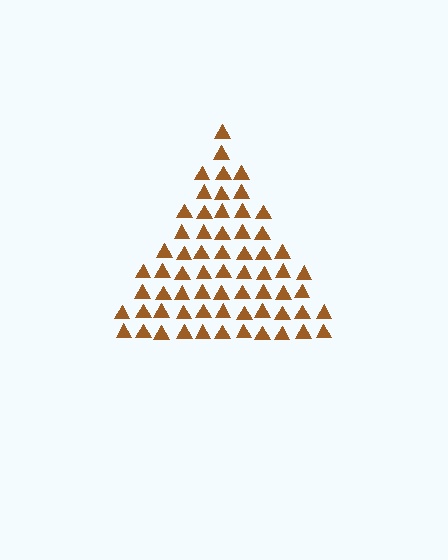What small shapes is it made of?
It is made of small triangles.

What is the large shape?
The large shape is a triangle.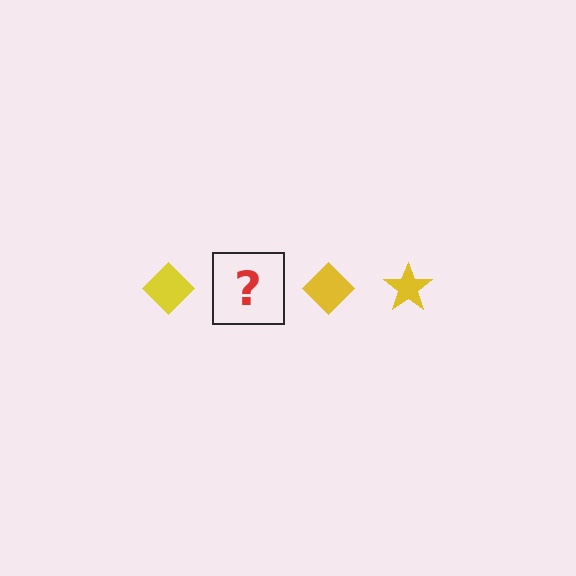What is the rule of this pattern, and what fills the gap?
The rule is that the pattern cycles through diamond, star shapes in yellow. The gap should be filled with a yellow star.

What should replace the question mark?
The question mark should be replaced with a yellow star.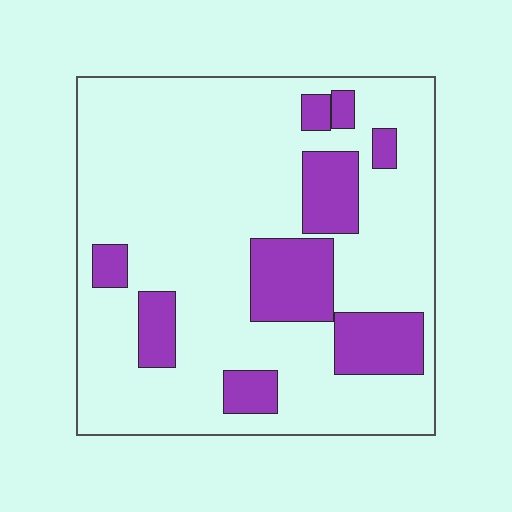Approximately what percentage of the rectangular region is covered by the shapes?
Approximately 20%.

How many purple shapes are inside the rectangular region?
9.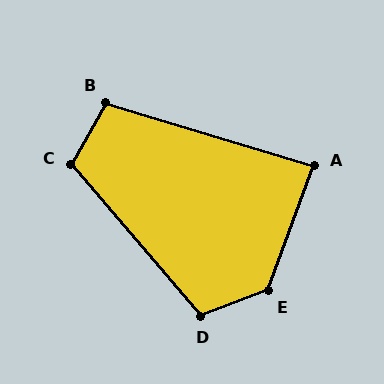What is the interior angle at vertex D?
Approximately 109 degrees (obtuse).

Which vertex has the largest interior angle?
E, at approximately 131 degrees.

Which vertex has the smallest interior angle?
A, at approximately 87 degrees.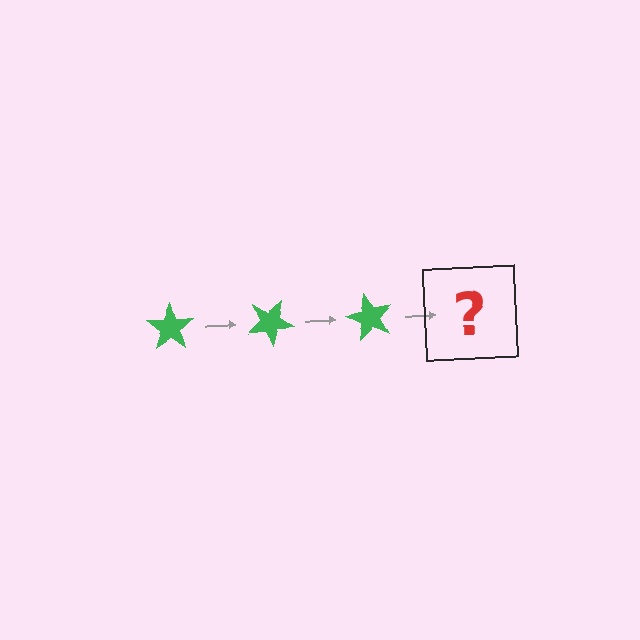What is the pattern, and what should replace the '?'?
The pattern is that the star rotates 30 degrees each step. The '?' should be a green star rotated 90 degrees.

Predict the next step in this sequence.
The next step is a green star rotated 90 degrees.